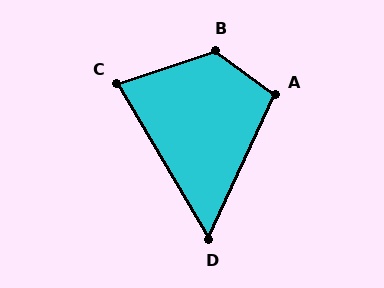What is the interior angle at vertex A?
Approximately 102 degrees (obtuse).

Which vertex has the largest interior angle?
B, at approximately 125 degrees.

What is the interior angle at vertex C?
Approximately 78 degrees (acute).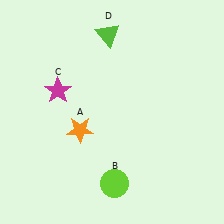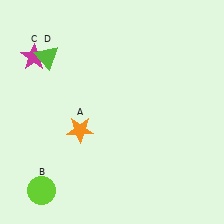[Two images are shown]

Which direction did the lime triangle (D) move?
The lime triangle (D) moved left.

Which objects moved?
The objects that moved are: the lime circle (B), the magenta star (C), the lime triangle (D).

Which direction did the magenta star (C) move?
The magenta star (C) moved up.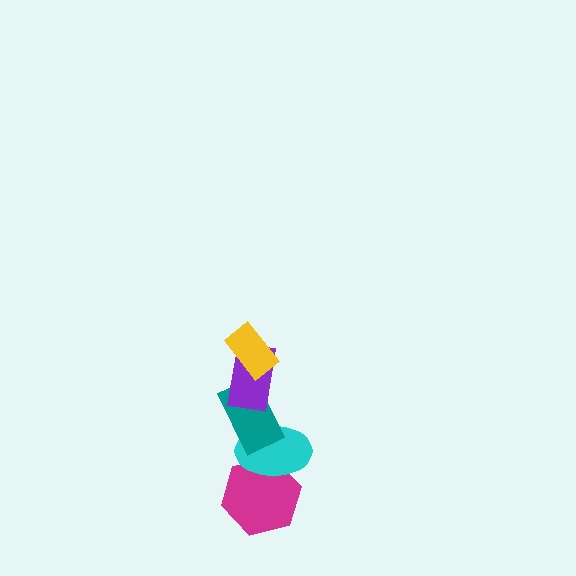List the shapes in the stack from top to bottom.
From top to bottom: the yellow rectangle, the purple rectangle, the teal rectangle, the cyan ellipse, the magenta hexagon.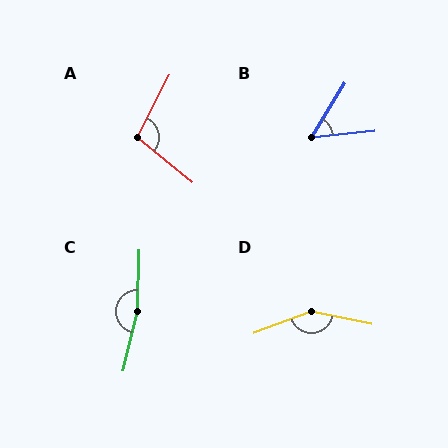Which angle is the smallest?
B, at approximately 53 degrees.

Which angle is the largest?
C, at approximately 167 degrees.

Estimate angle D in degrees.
Approximately 148 degrees.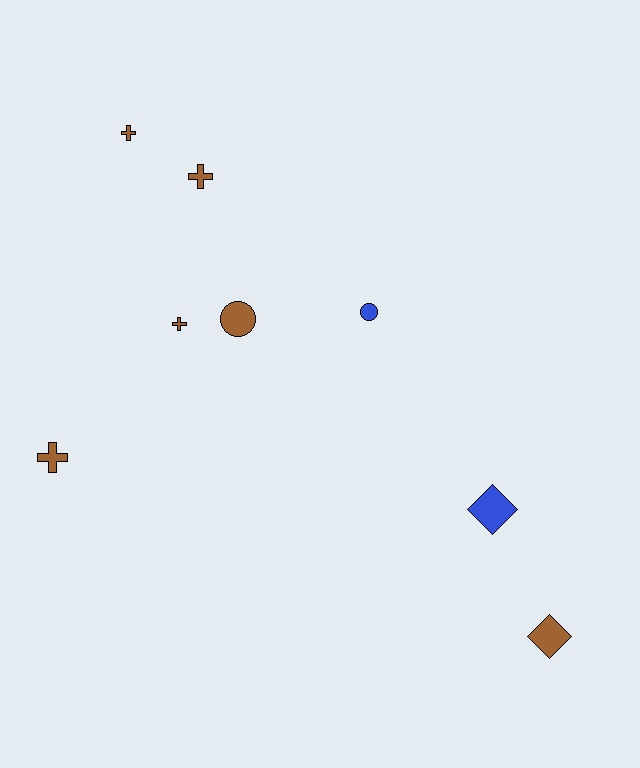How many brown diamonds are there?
There is 1 brown diamond.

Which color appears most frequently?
Brown, with 6 objects.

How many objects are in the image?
There are 8 objects.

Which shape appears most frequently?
Cross, with 4 objects.